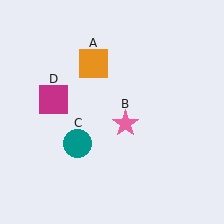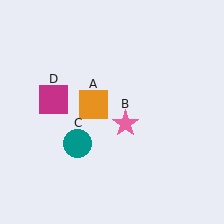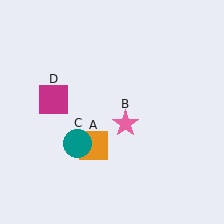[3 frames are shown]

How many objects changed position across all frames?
1 object changed position: orange square (object A).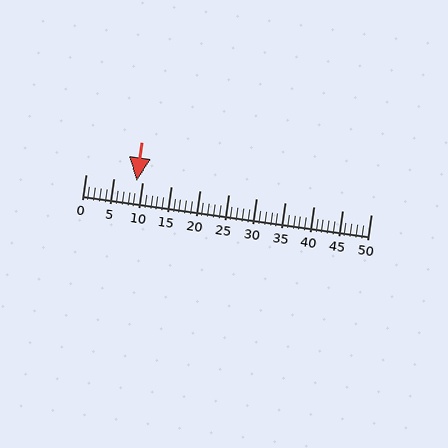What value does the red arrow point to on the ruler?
The red arrow points to approximately 9.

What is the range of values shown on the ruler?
The ruler shows values from 0 to 50.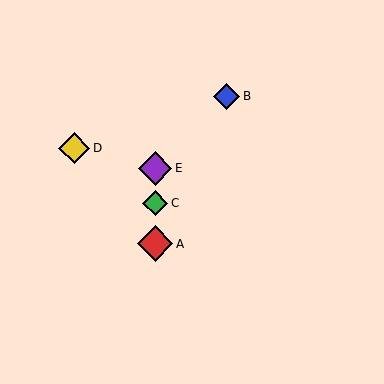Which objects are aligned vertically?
Objects A, C, E are aligned vertically.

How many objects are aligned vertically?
3 objects (A, C, E) are aligned vertically.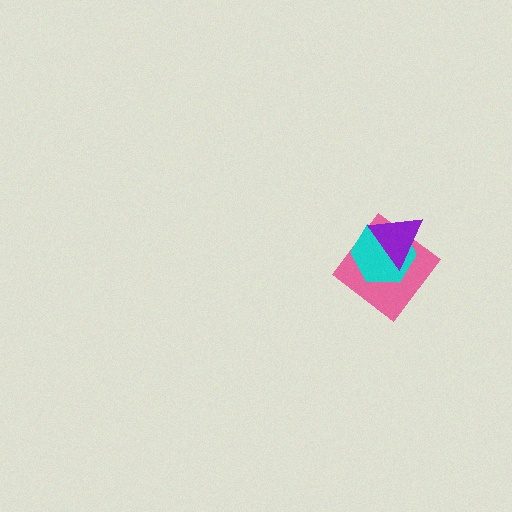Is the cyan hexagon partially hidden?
Yes, it is partially covered by another shape.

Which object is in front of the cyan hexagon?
The purple triangle is in front of the cyan hexagon.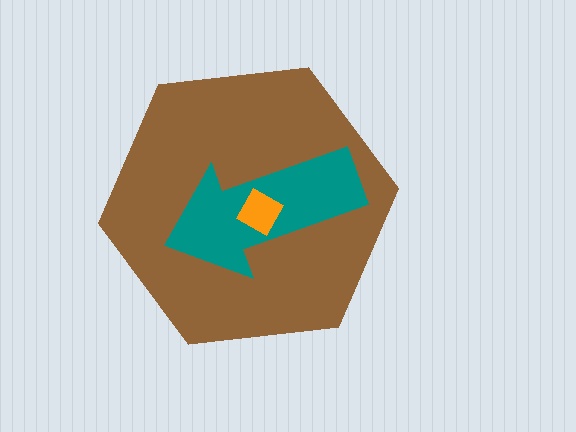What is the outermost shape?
The brown hexagon.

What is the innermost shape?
The orange square.